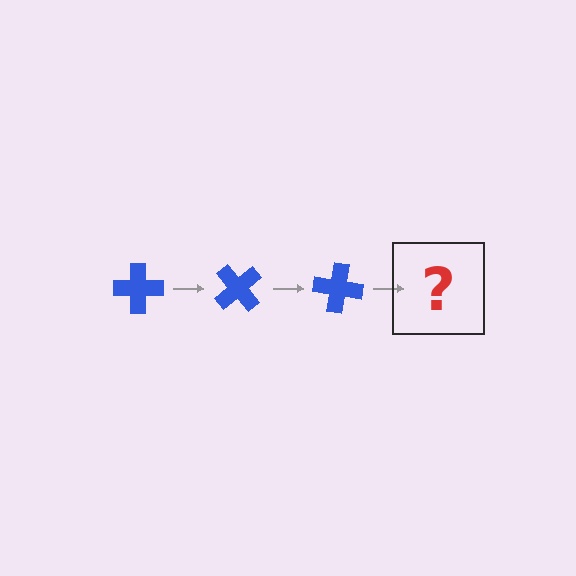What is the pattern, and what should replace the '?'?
The pattern is that the cross rotates 50 degrees each step. The '?' should be a blue cross rotated 150 degrees.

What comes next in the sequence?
The next element should be a blue cross rotated 150 degrees.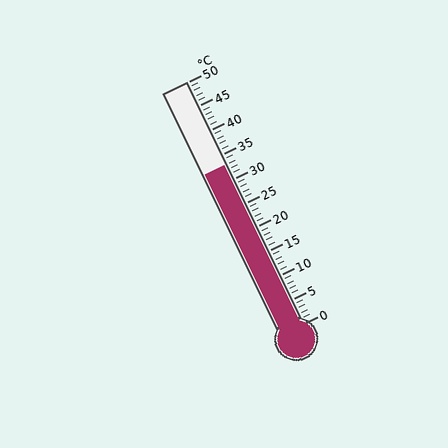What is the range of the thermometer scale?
The thermometer scale ranges from 0°C to 50°C.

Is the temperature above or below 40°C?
The temperature is below 40°C.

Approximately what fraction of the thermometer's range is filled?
The thermometer is filled to approximately 65% of its range.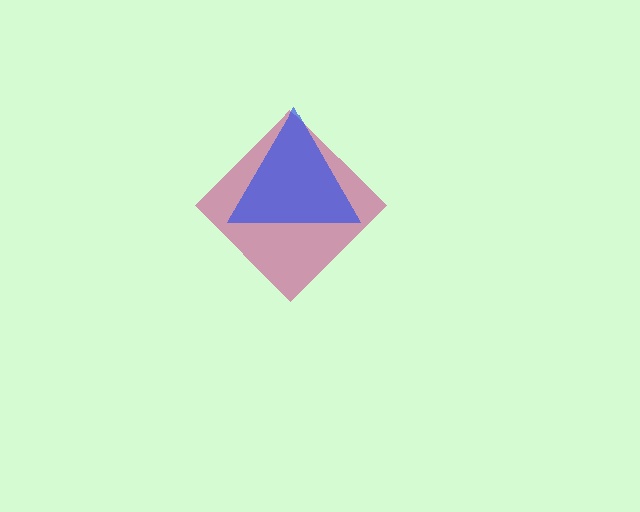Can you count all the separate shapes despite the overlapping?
Yes, there are 2 separate shapes.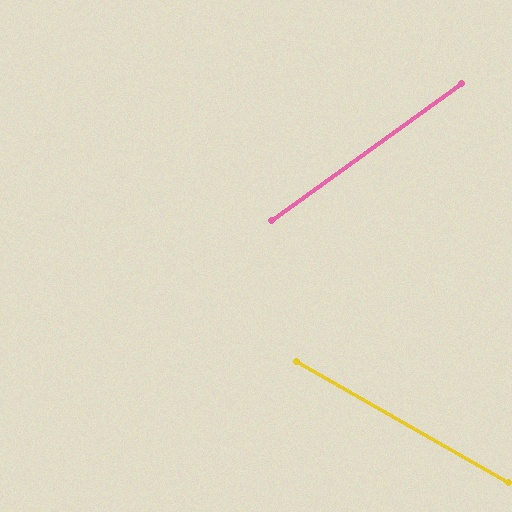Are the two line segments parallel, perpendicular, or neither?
Neither parallel nor perpendicular — they differ by about 65°.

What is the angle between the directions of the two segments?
Approximately 65 degrees.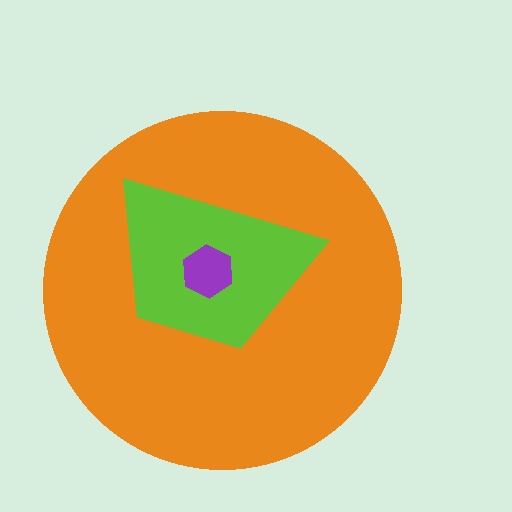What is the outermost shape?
The orange circle.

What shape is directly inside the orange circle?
The lime trapezoid.